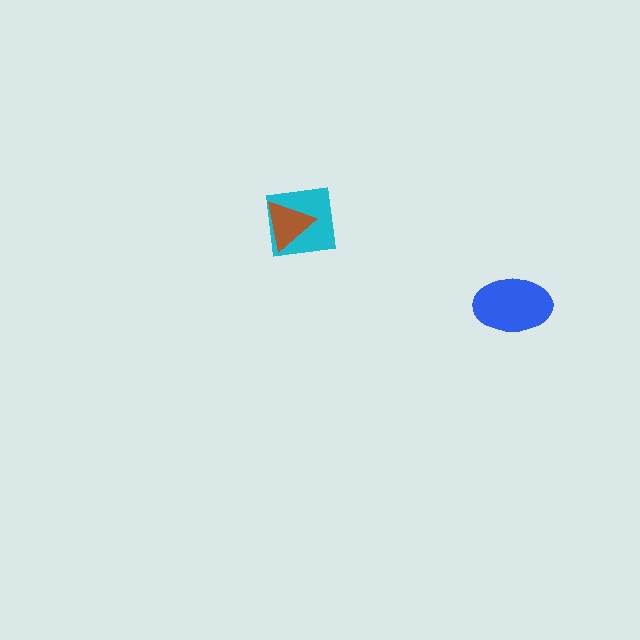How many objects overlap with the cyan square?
1 object overlaps with the cyan square.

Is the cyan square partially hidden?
Yes, it is partially covered by another shape.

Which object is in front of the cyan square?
The brown triangle is in front of the cyan square.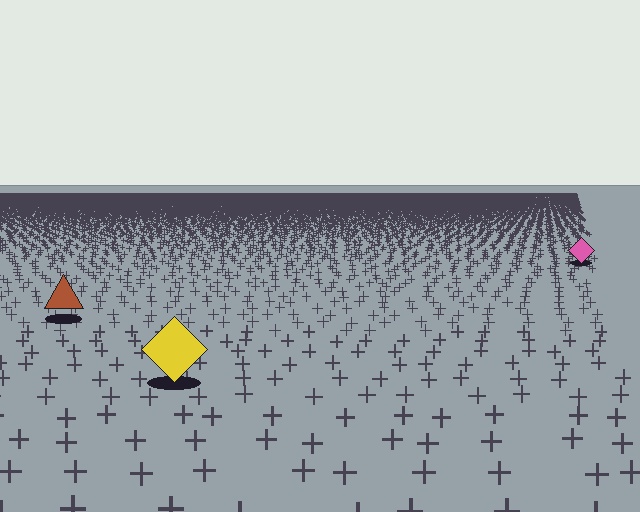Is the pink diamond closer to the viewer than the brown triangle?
No. The brown triangle is closer — you can tell from the texture gradient: the ground texture is coarser near it.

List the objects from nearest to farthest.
From nearest to farthest: the yellow diamond, the brown triangle, the pink diamond.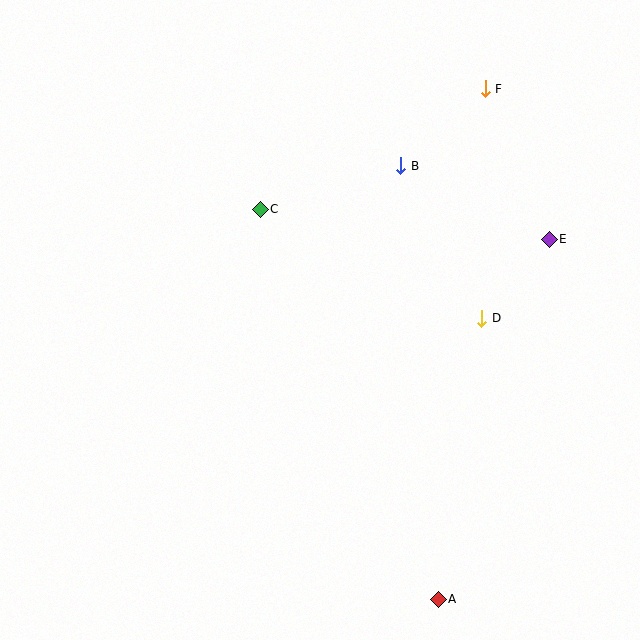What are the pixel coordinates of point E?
Point E is at (549, 239).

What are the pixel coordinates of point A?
Point A is at (438, 599).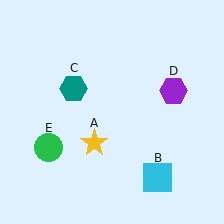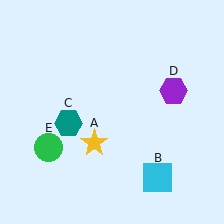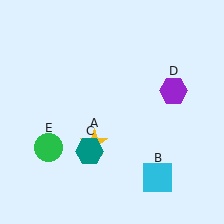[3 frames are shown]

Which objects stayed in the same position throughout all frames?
Yellow star (object A) and cyan square (object B) and purple hexagon (object D) and green circle (object E) remained stationary.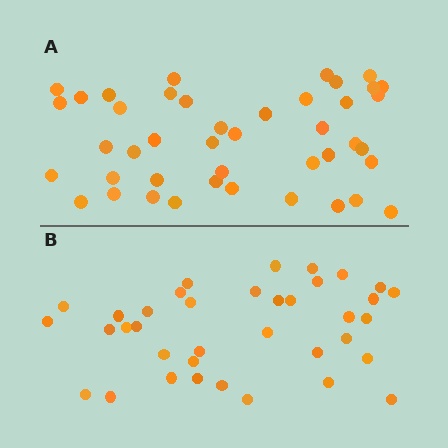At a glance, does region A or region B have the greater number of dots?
Region A (the top region) has more dots.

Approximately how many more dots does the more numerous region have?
Region A has about 6 more dots than region B.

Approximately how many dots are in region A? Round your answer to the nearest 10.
About 40 dots. (The exact count is 43, which rounds to 40.)